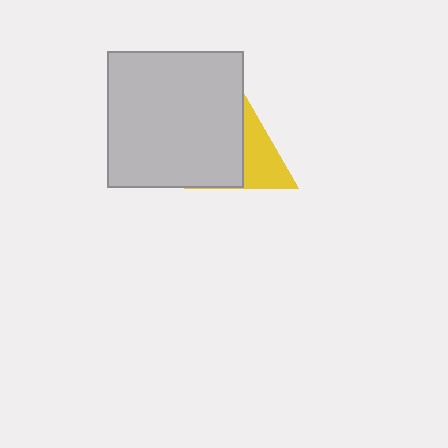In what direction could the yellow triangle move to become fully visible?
The yellow triangle could move right. That would shift it out from behind the light gray square entirely.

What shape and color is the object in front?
The object in front is a light gray square.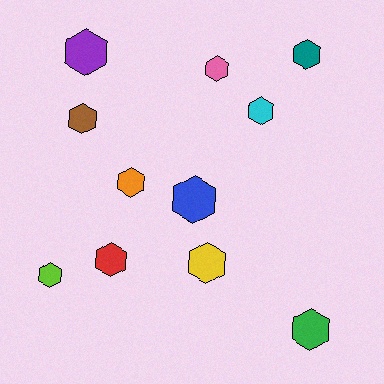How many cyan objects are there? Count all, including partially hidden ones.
There is 1 cyan object.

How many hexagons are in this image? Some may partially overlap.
There are 11 hexagons.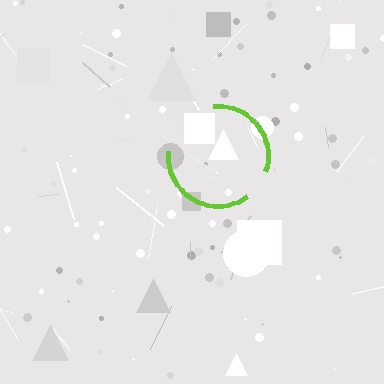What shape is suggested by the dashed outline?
The dashed outline suggests a circle.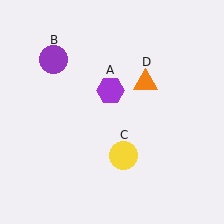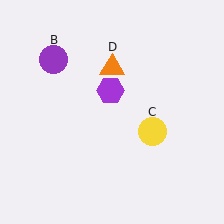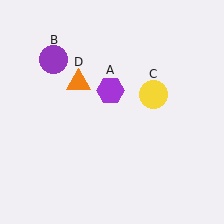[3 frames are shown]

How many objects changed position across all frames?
2 objects changed position: yellow circle (object C), orange triangle (object D).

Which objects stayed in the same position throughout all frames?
Purple hexagon (object A) and purple circle (object B) remained stationary.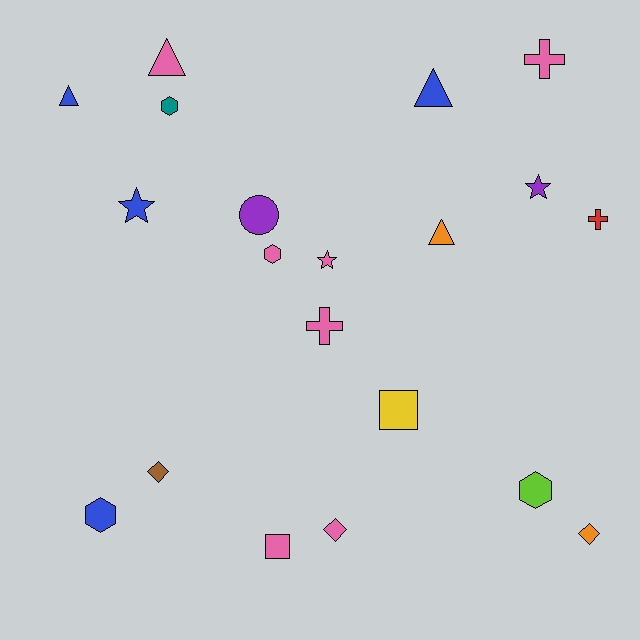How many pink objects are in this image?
There are 7 pink objects.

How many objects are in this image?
There are 20 objects.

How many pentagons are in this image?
There are no pentagons.